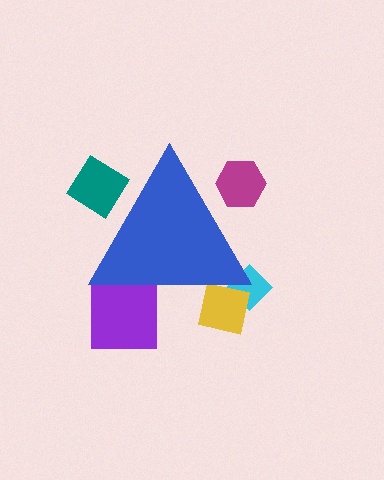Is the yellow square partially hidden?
Yes, the yellow square is partially hidden behind the blue triangle.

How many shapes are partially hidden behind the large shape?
5 shapes are partially hidden.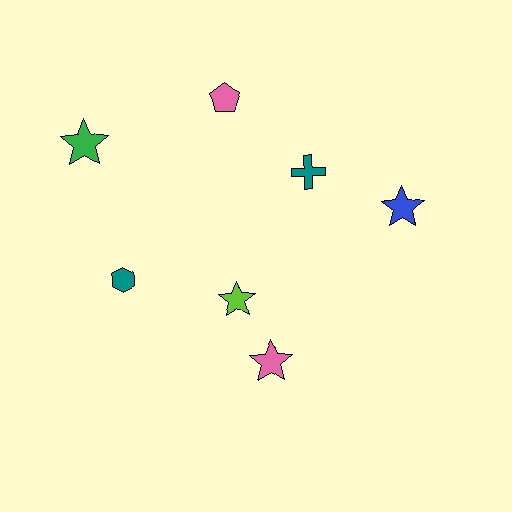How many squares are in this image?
There are no squares.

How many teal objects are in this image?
There are 2 teal objects.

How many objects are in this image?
There are 7 objects.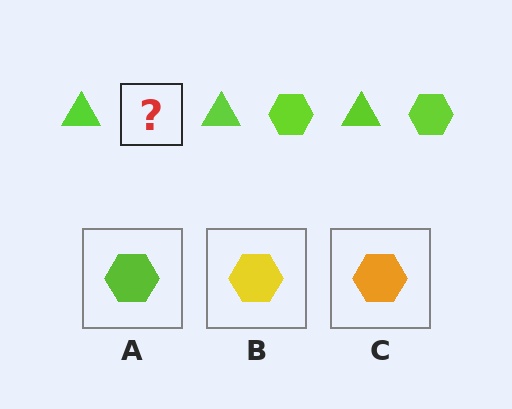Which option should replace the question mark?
Option A.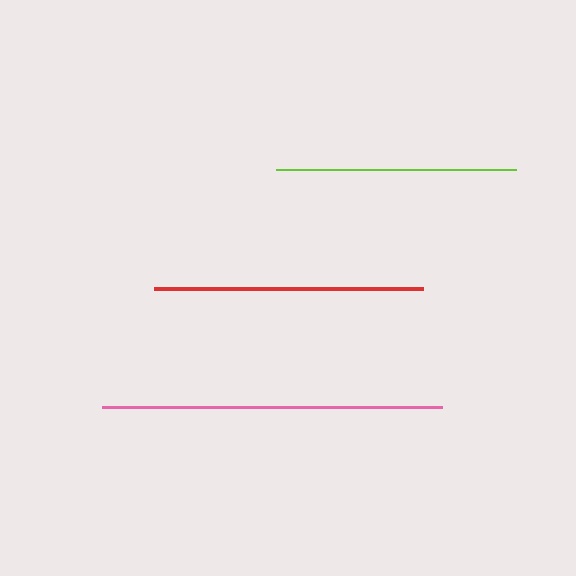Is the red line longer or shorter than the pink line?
The pink line is longer than the red line.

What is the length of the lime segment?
The lime segment is approximately 240 pixels long.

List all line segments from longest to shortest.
From longest to shortest: pink, red, lime.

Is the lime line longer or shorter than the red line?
The red line is longer than the lime line.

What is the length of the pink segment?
The pink segment is approximately 340 pixels long.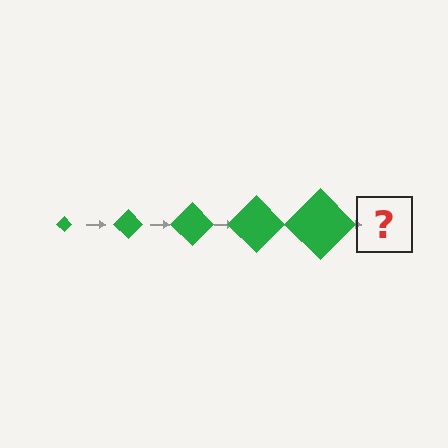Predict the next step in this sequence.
The next step is a green diamond, larger than the previous one.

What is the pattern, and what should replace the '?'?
The pattern is that the diamond gets progressively larger each step. The '?' should be a green diamond, larger than the previous one.